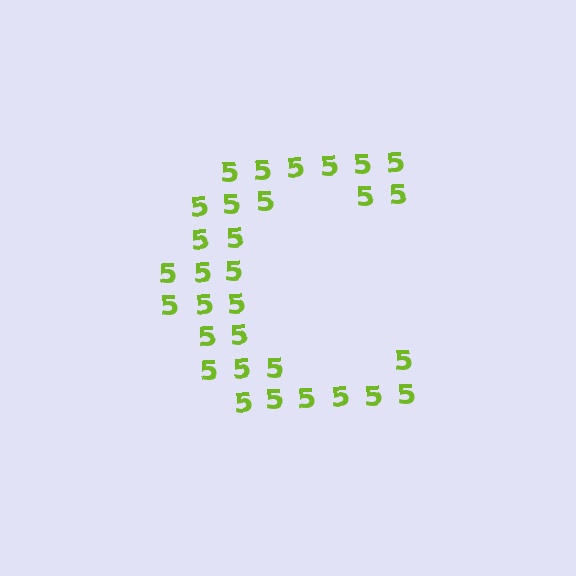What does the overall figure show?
The overall figure shows the letter C.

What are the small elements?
The small elements are digit 5's.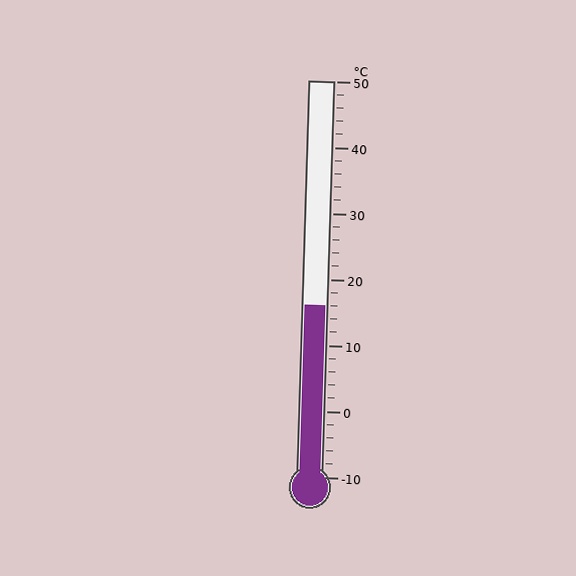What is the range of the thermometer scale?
The thermometer scale ranges from -10°C to 50°C.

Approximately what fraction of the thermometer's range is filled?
The thermometer is filled to approximately 45% of its range.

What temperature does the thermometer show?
The thermometer shows approximately 16°C.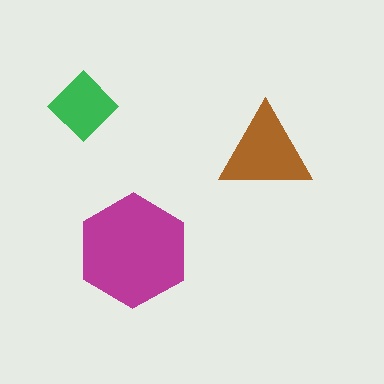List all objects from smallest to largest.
The green diamond, the brown triangle, the magenta hexagon.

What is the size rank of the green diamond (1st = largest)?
3rd.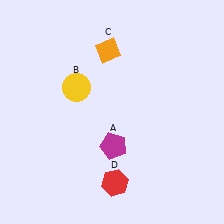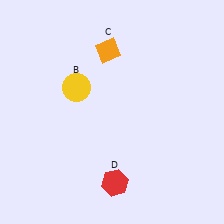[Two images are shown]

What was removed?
The magenta pentagon (A) was removed in Image 2.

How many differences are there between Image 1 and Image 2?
There is 1 difference between the two images.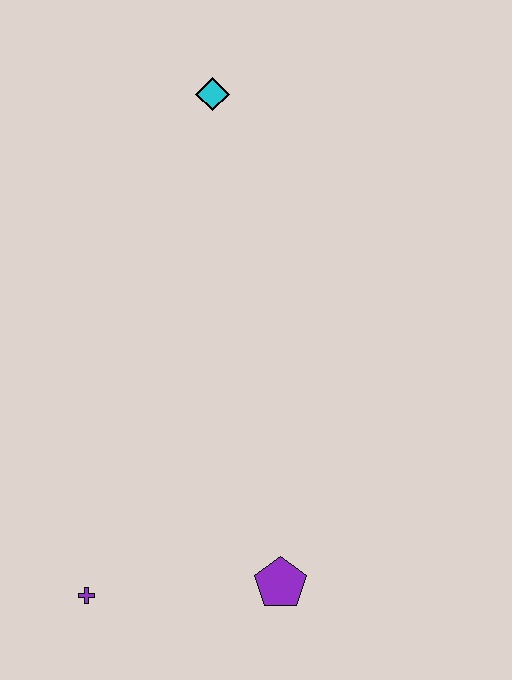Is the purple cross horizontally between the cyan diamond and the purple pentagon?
No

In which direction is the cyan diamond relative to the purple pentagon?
The cyan diamond is above the purple pentagon.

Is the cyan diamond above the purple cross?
Yes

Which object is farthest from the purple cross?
The cyan diamond is farthest from the purple cross.